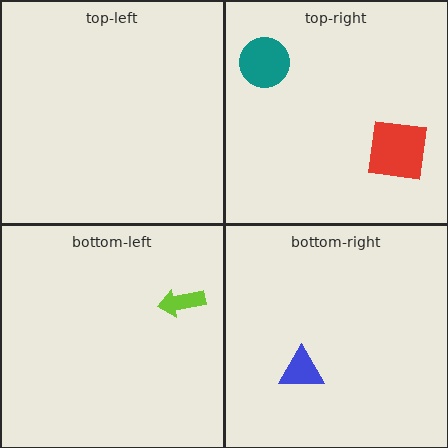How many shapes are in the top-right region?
2.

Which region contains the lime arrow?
The bottom-left region.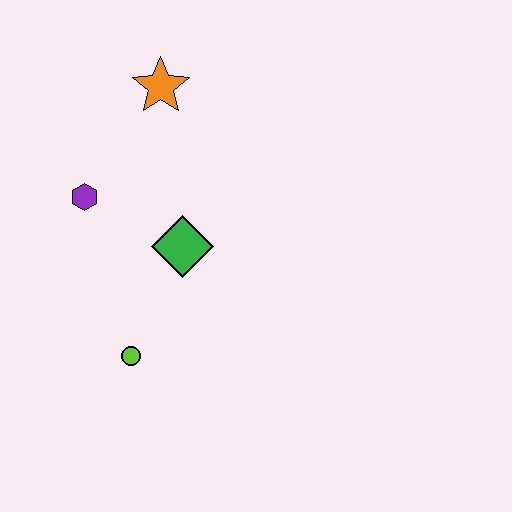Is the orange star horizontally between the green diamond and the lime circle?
Yes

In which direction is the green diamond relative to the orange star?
The green diamond is below the orange star.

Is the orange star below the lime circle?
No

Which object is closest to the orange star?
The purple hexagon is closest to the orange star.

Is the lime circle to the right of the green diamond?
No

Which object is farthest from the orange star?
The lime circle is farthest from the orange star.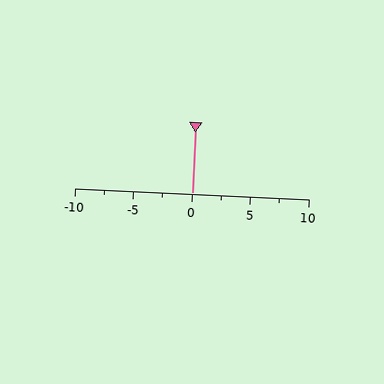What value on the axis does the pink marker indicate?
The marker indicates approximately 0.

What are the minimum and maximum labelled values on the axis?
The axis runs from -10 to 10.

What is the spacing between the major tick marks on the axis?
The major ticks are spaced 5 apart.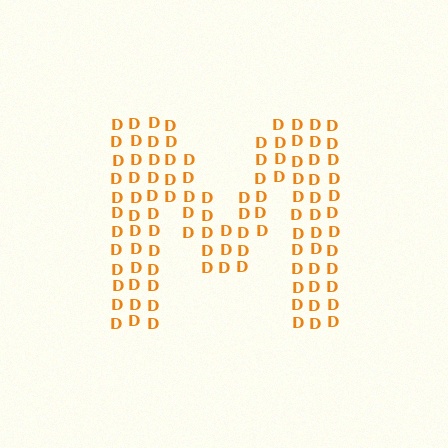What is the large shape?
The large shape is the letter M.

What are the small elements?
The small elements are letter D's.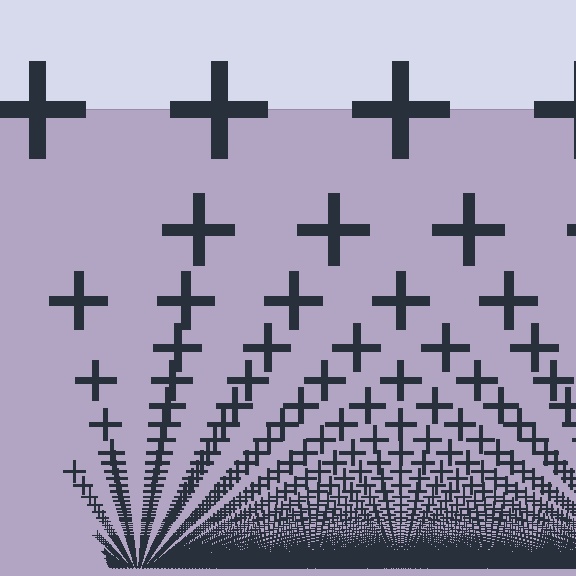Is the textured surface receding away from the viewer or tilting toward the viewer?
The surface appears to tilt toward the viewer. Texture elements get larger and sparser toward the top.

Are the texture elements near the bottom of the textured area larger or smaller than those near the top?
Smaller. The gradient is inverted — elements near the bottom are smaller and denser.